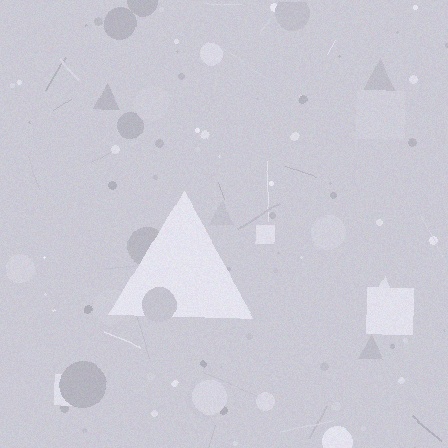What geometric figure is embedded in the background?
A triangle is embedded in the background.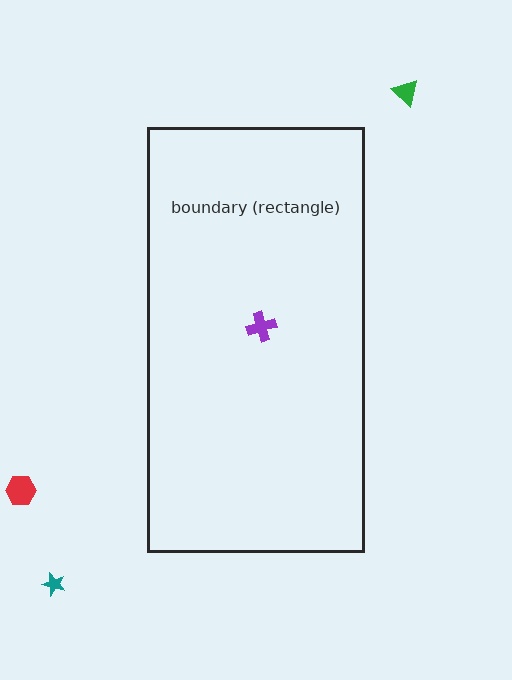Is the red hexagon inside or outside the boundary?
Outside.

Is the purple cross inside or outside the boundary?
Inside.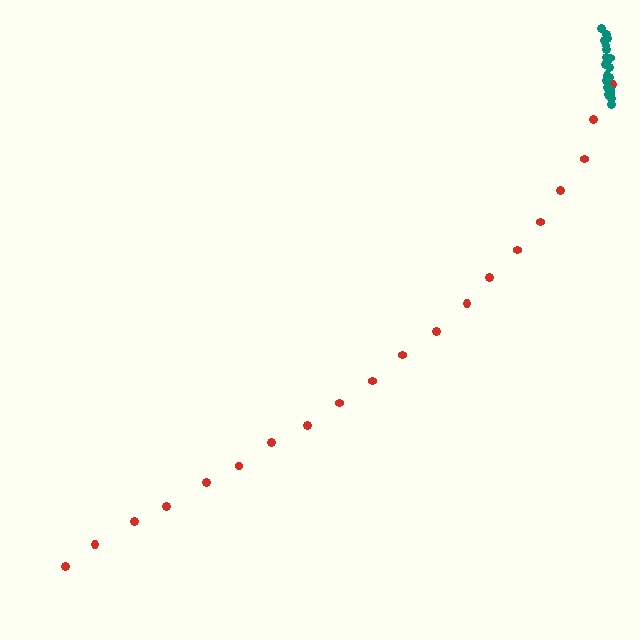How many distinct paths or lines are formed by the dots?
There are 2 distinct paths.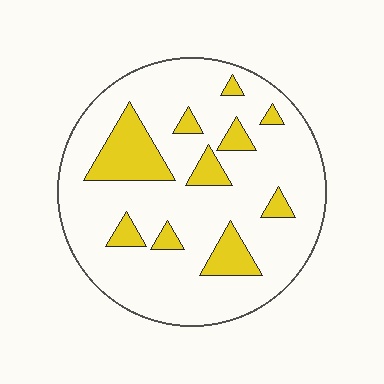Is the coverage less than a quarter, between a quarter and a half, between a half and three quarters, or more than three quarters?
Less than a quarter.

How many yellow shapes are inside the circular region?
10.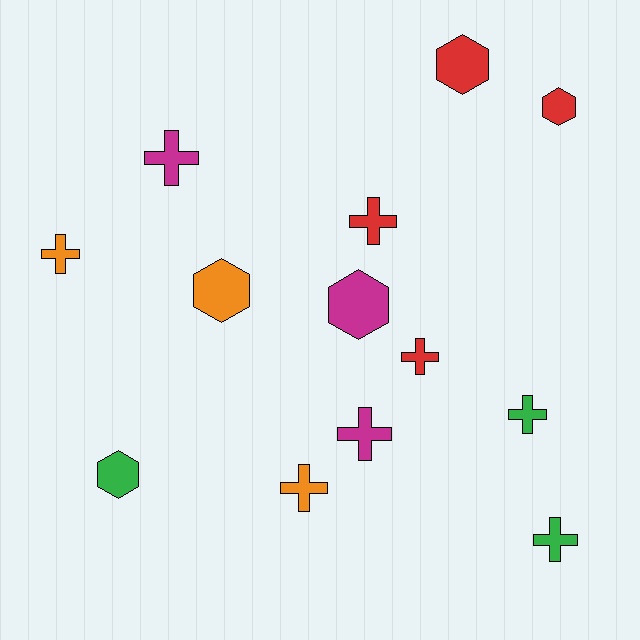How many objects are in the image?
There are 13 objects.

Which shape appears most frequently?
Cross, with 8 objects.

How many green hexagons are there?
There is 1 green hexagon.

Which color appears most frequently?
Red, with 4 objects.